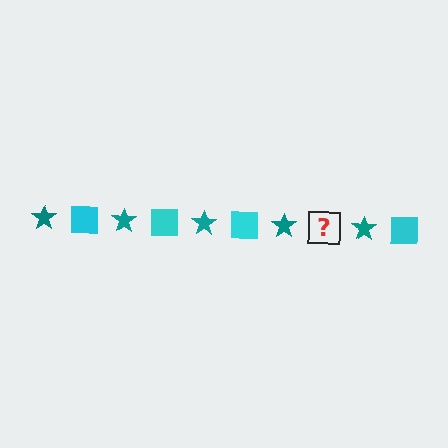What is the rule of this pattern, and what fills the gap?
The rule is that the pattern alternates between teal star and cyan square. The gap should be filled with a cyan square.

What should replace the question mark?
The question mark should be replaced with a cyan square.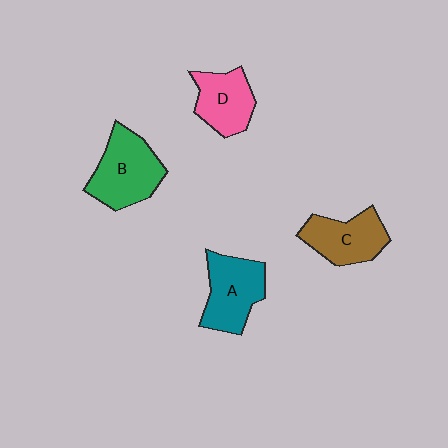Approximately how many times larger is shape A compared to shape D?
Approximately 1.2 times.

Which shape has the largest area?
Shape B (green).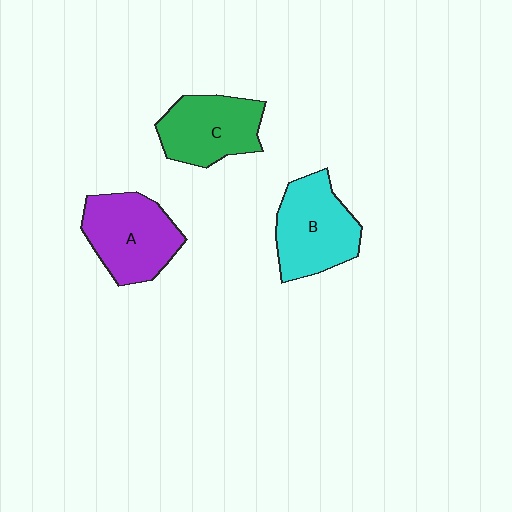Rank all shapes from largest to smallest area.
From largest to smallest: A (purple), B (cyan), C (green).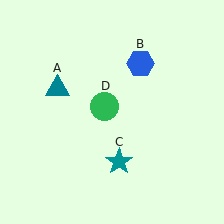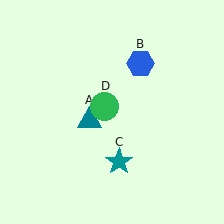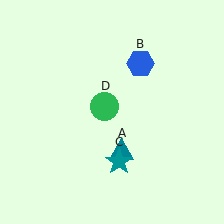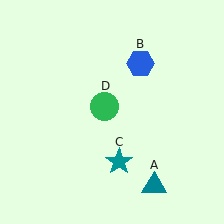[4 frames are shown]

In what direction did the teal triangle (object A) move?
The teal triangle (object A) moved down and to the right.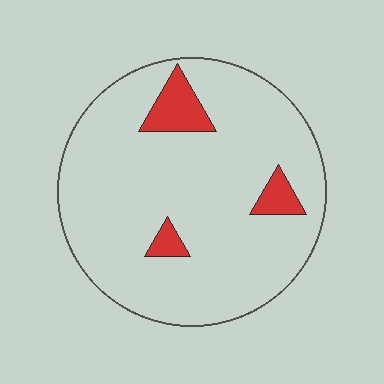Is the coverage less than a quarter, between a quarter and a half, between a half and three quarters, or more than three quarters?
Less than a quarter.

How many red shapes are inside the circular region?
3.